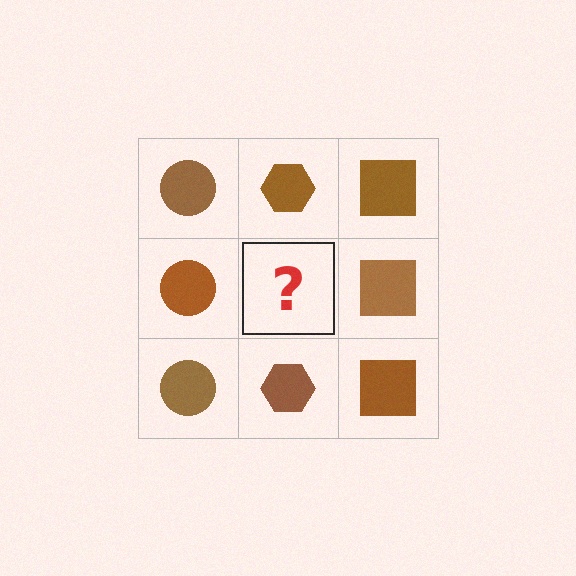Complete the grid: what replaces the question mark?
The question mark should be replaced with a brown hexagon.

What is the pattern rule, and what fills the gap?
The rule is that each column has a consistent shape. The gap should be filled with a brown hexagon.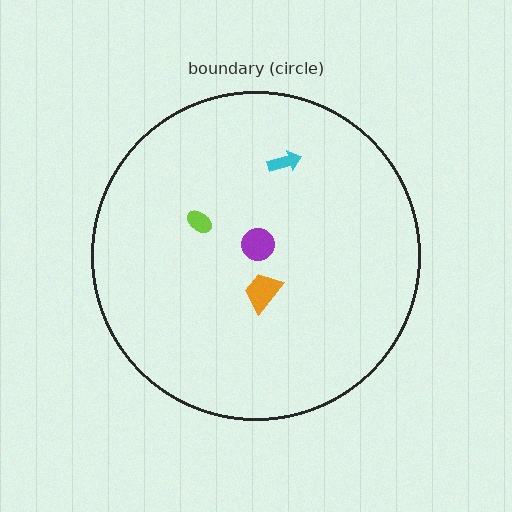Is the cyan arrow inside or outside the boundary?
Inside.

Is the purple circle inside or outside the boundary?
Inside.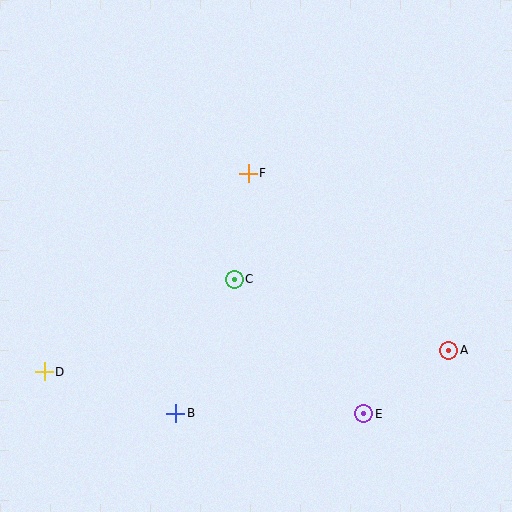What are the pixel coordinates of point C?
Point C is at (234, 279).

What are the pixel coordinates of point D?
Point D is at (44, 372).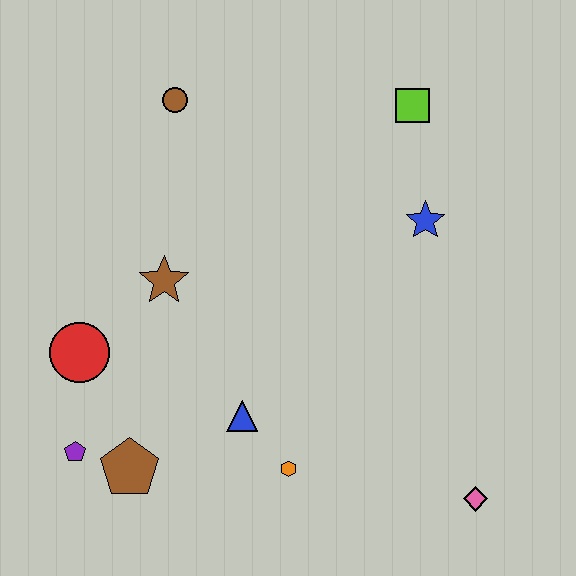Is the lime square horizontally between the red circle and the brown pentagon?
No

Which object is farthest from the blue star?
The purple pentagon is farthest from the blue star.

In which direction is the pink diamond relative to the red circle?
The pink diamond is to the right of the red circle.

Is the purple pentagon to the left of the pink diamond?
Yes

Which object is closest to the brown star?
The red circle is closest to the brown star.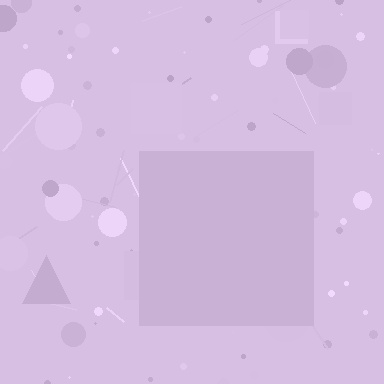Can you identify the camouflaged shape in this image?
The camouflaged shape is a square.